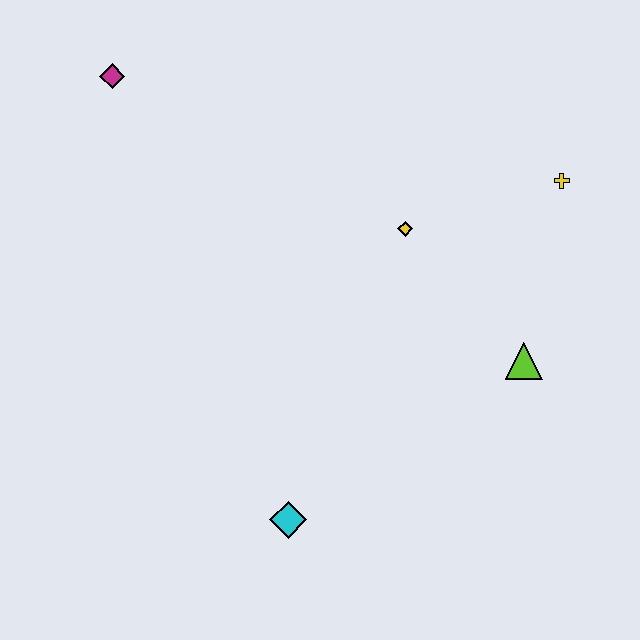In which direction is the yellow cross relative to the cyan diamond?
The yellow cross is above the cyan diamond.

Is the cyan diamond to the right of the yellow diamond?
No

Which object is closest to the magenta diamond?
The yellow diamond is closest to the magenta diamond.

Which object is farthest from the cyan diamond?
The magenta diamond is farthest from the cyan diamond.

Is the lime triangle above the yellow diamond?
No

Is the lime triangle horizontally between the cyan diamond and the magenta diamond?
No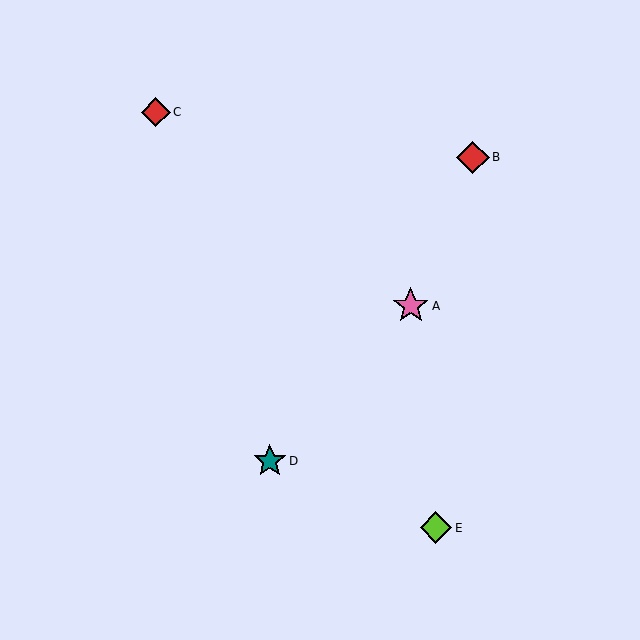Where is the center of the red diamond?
The center of the red diamond is at (473, 157).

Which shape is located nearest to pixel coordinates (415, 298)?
The pink star (labeled A) at (411, 306) is nearest to that location.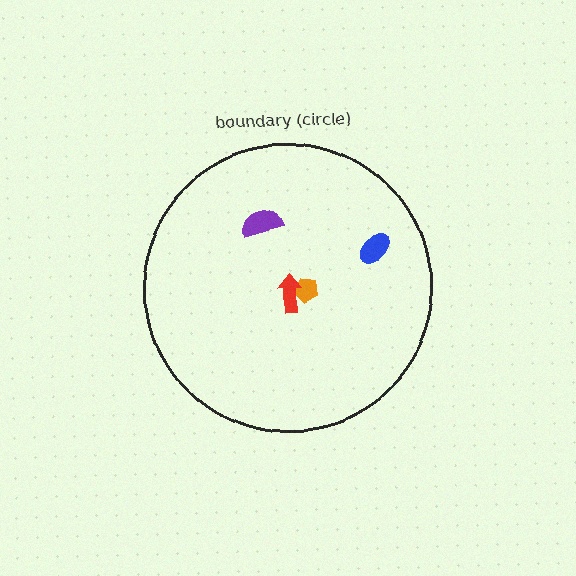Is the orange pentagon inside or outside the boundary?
Inside.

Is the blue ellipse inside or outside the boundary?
Inside.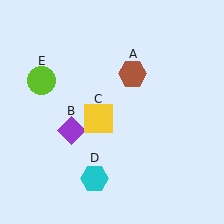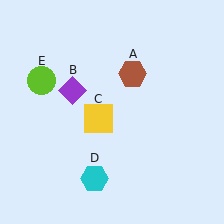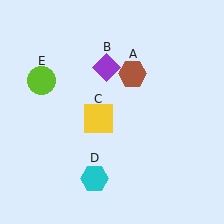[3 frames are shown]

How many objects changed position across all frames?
1 object changed position: purple diamond (object B).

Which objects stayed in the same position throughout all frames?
Brown hexagon (object A) and yellow square (object C) and cyan hexagon (object D) and lime circle (object E) remained stationary.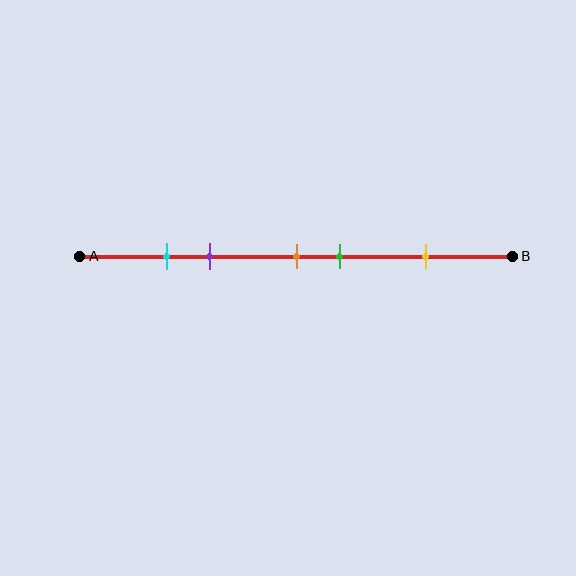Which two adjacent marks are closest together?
The cyan and purple marks are the closest adjacent pair.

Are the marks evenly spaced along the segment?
No, the marks are not evenly spaced.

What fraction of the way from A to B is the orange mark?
The orange mark is approximately 50% (0.5) of the way from A to B.